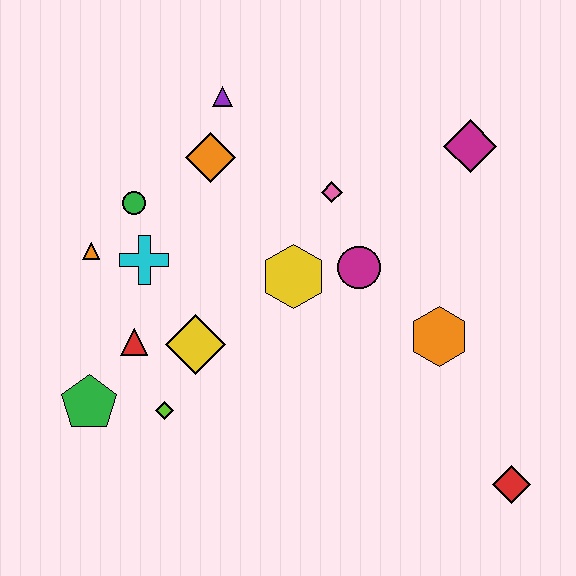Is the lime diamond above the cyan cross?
No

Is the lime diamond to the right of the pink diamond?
No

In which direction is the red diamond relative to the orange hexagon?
The red diamond is below the orange hexagon.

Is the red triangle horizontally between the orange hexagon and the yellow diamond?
No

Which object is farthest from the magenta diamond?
The green pentagon is farthest from the magenta diamond.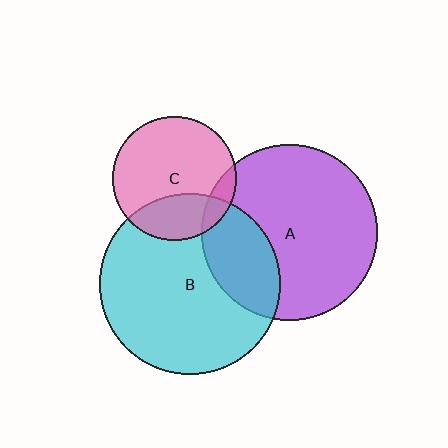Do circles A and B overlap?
Yes.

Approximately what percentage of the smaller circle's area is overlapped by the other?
Approximately 25%.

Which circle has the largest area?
Circle B (cyan).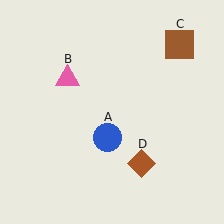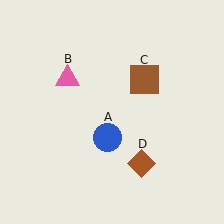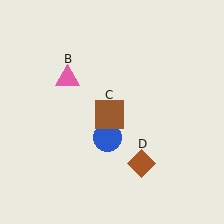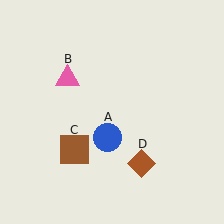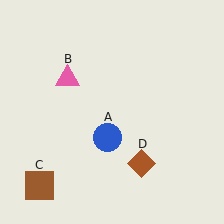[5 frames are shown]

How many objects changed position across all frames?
1 object changed position: brown square (object C).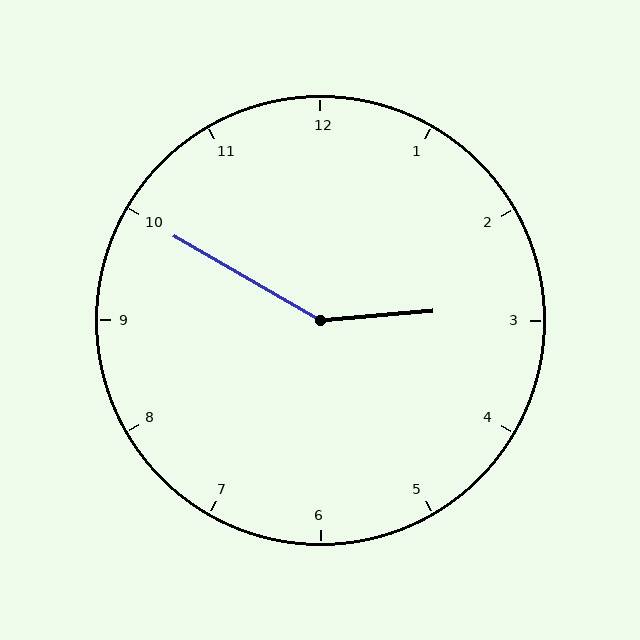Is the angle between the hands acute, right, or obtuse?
It is obtuse.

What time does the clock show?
2:50.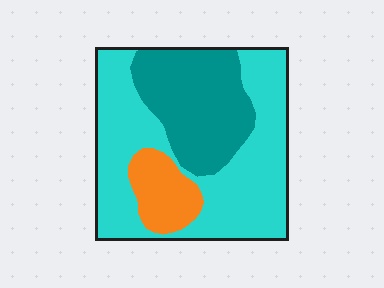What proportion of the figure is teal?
Teal takes up between a sixth and a third of the figure.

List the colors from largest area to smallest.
From largest to smallest: cyan, teal, orange.